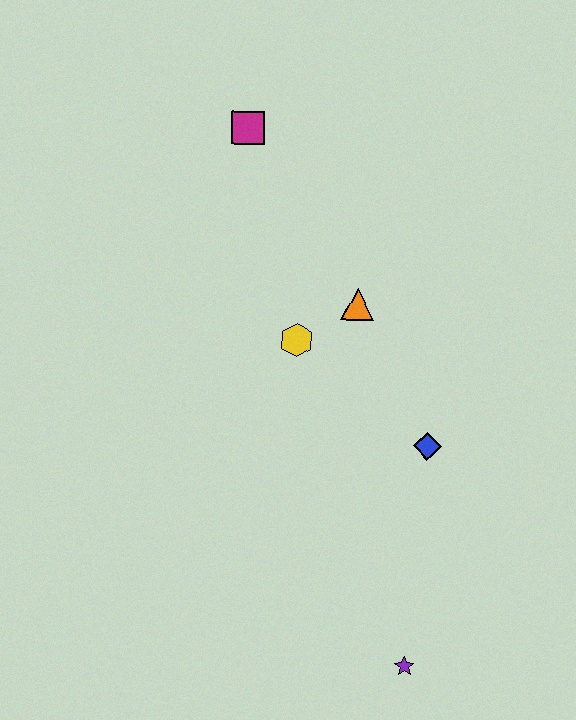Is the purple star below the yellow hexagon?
Yes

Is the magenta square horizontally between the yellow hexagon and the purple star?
No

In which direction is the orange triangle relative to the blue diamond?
The orange triangle is above the blue diamond.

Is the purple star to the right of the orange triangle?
Yes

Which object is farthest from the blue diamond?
The magenta square is farthest from the blue diamond.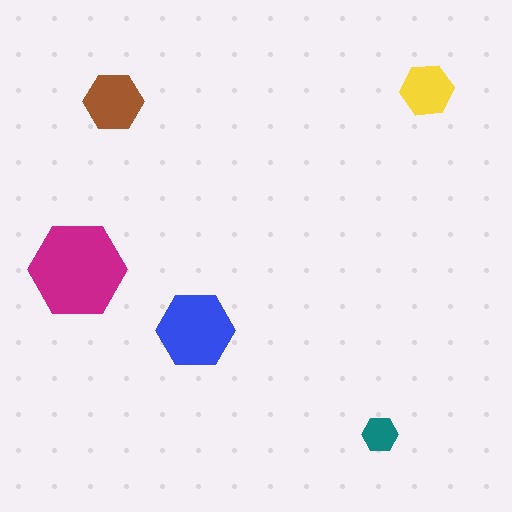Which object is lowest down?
The teal hexagon is bottommost.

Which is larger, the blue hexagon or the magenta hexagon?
The magenta one.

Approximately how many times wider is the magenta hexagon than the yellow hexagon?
About 2 times wider.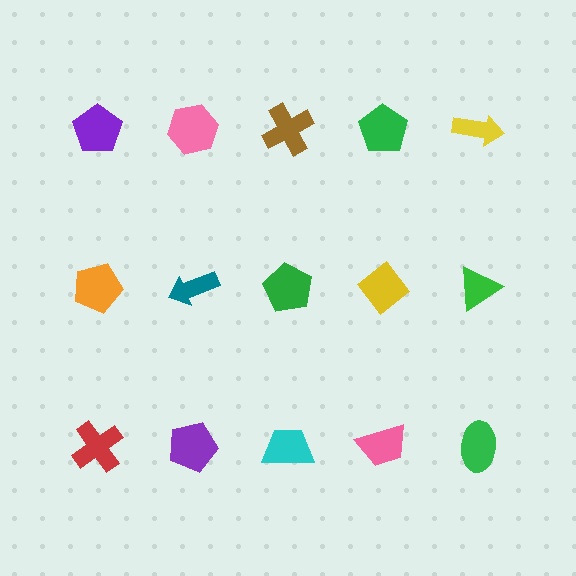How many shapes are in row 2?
5 shapes.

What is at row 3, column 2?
A purple pentagon.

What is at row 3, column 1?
A red cross.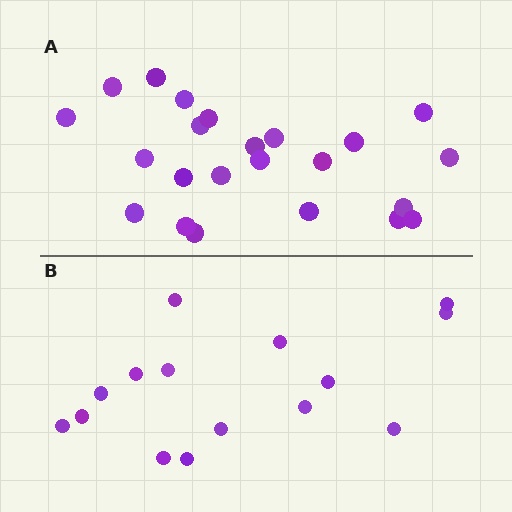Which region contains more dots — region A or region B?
Region A (the top region) has more dots.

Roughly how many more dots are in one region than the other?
Region A has roughly 8 or so more dots than region B.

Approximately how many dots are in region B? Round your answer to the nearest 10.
About 20 dots. (The exact count is 15, which rounds to 20.)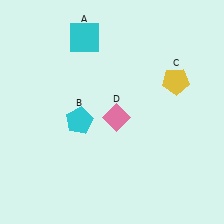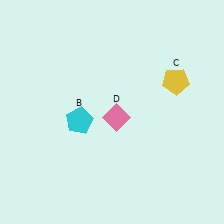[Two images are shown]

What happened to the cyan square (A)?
The cyan square (A) was removed in Image 2. It was in the top-left area of Image 1.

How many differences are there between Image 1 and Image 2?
There is 1 difference between the two images.